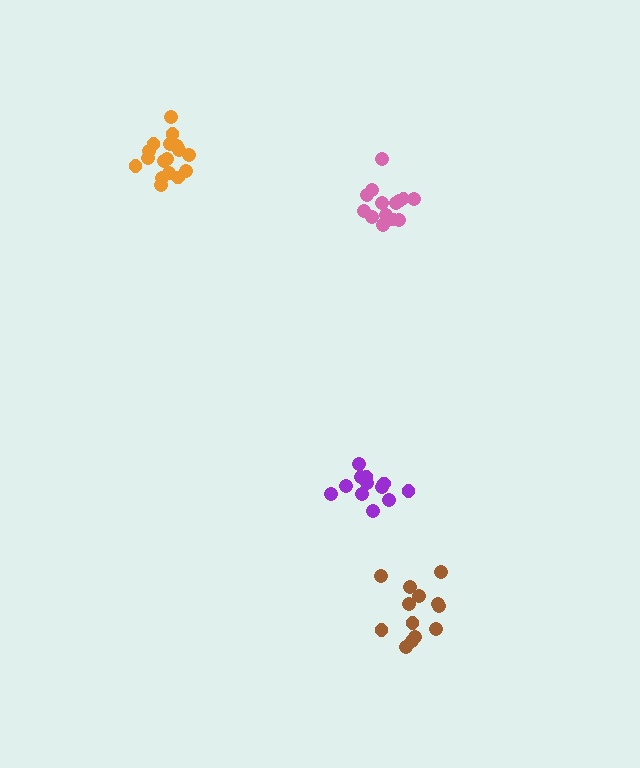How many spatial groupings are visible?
There are 4 spatial groupings.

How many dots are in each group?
Group 1: 17 dots, Group 2: 12 dots, Group 3: 14 dots, Group 4: 13 dots (56 total).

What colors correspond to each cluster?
The clusters are colored: orange, purple, pink, brown.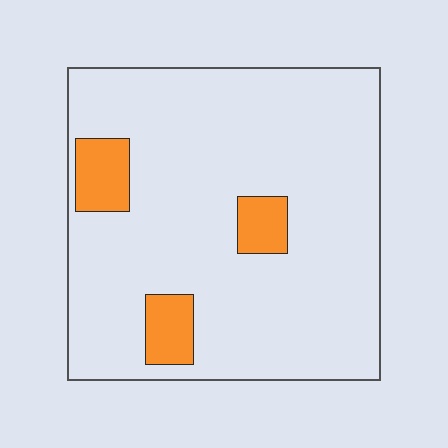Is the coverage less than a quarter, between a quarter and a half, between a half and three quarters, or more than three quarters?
Less than a quarter.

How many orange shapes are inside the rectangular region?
3.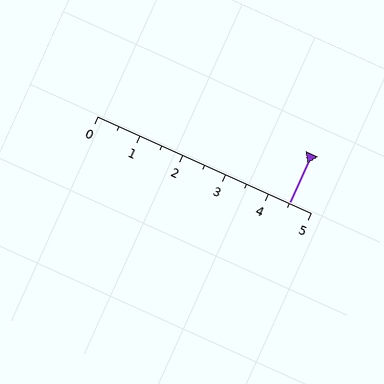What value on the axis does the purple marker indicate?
The marker indicates approximately 4.5.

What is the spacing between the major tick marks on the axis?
The major ticks are spaced 1 apart.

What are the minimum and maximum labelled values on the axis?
The axis runs from 0 to 5.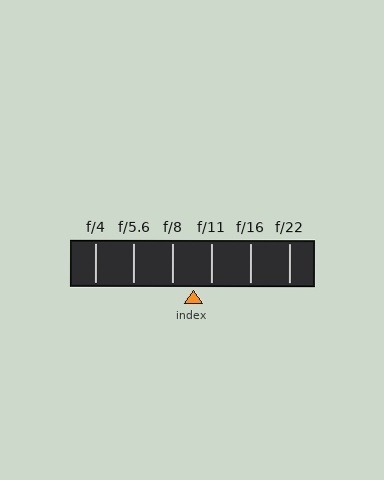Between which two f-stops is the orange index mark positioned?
The index mark is between f/8 and f/11.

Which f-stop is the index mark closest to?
The index mark is closest to f/11.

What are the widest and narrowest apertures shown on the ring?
The widest aperture shown is f/4 and the narrowest is f/22.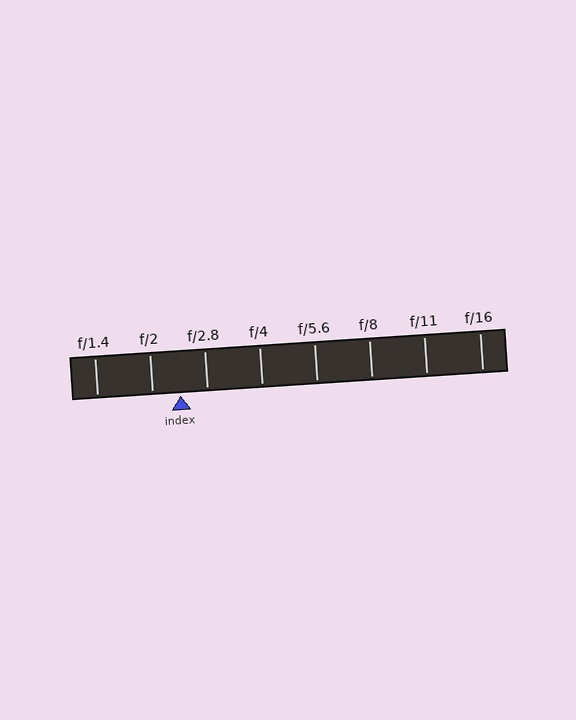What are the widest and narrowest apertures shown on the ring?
The widest aperture shown is f/1.4 and the narrowest is f/16.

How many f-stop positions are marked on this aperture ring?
There are 8 f-stop positions marked.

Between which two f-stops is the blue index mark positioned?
The index mark is between f/2 and f/2.8.